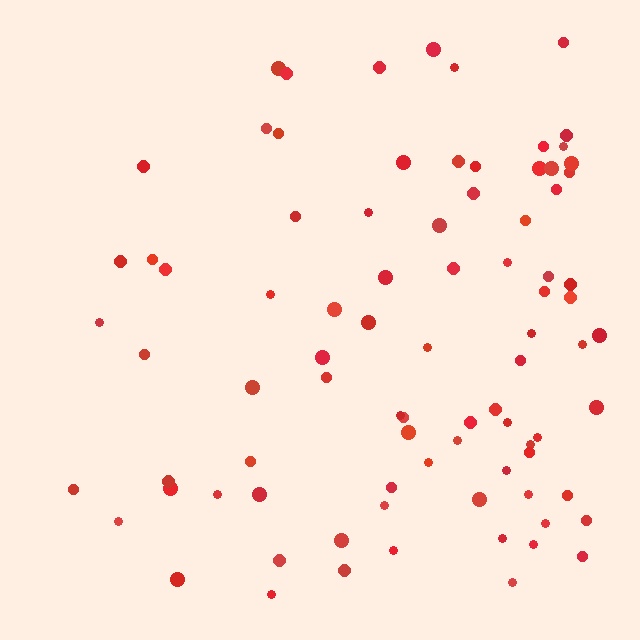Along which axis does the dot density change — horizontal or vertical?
Horizontal.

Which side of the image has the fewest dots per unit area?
The left.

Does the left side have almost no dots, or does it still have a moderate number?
Still a moderate number, just noticeably fewer than the right.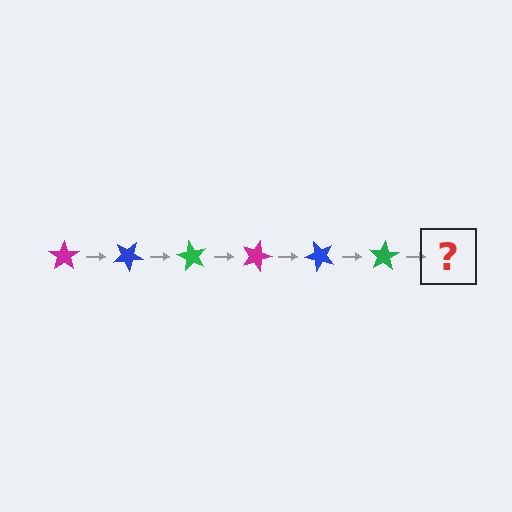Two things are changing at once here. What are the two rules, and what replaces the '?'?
The two rules are that it rotates 30 degrees each step and the color cycles through magenta, blue, and green. The '?' should be a magenta star, rotated 180 degrees from the start.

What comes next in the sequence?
The next element should be a magenta star, rotated 180 degrees from the start.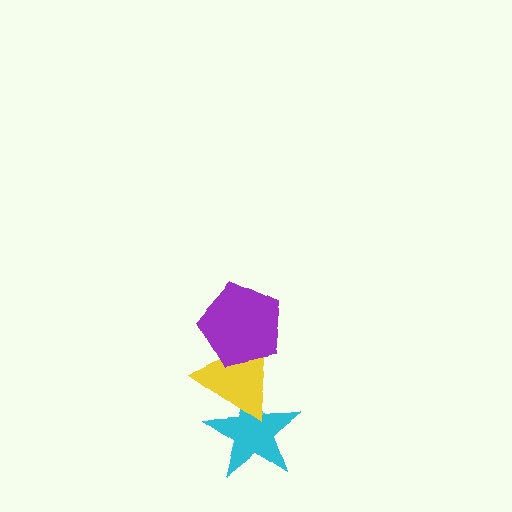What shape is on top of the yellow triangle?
The purple pentagon is on top of the yellow triangle.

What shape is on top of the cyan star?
The yellow triangle is on top of the cyan star.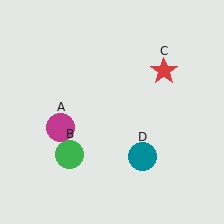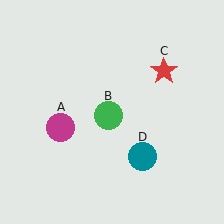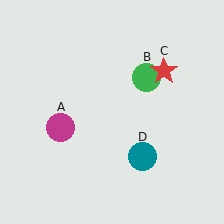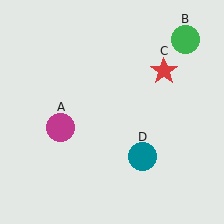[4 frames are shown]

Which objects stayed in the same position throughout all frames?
Magenta circle (object A) and red star (object C) and teal circle (object D) remained stationary.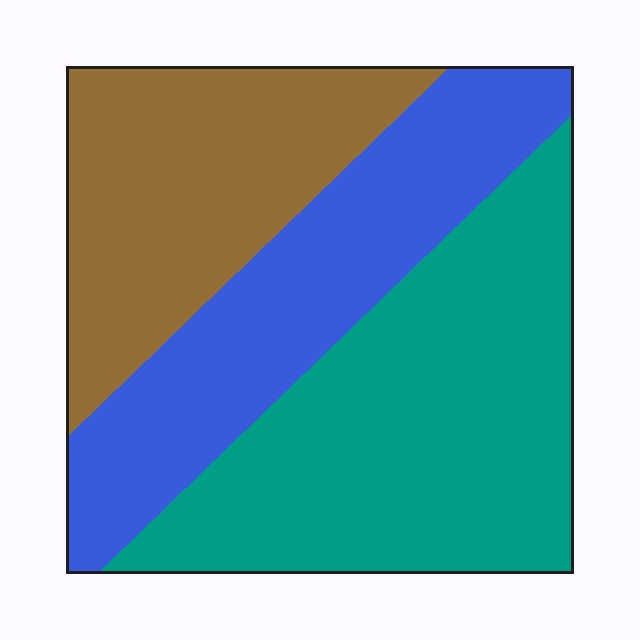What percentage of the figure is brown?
Brown covers roughly 30% of the figure.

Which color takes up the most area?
Teal, at roughly 45%.